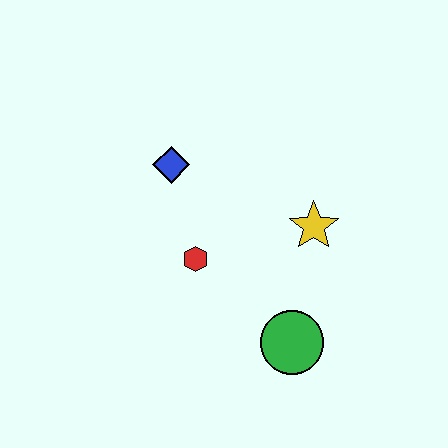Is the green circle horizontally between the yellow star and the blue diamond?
Yes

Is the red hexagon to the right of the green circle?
No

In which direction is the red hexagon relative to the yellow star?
The red hexagon is to the left of the yellow star.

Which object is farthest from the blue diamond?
The green circle is farthest from the blue diamond.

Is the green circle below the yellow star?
Yes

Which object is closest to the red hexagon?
The blue diamond is closest to the red hexagon.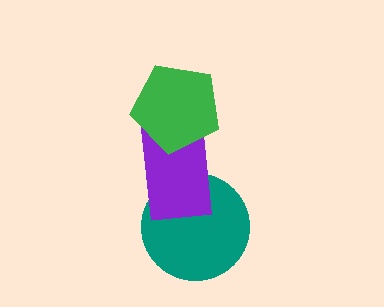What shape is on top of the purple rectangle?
The green pentagon is on top of the purple rectangle.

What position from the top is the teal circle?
The teal circle is 3rd from the top.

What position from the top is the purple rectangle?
The purple rectangle is 2nd from the top.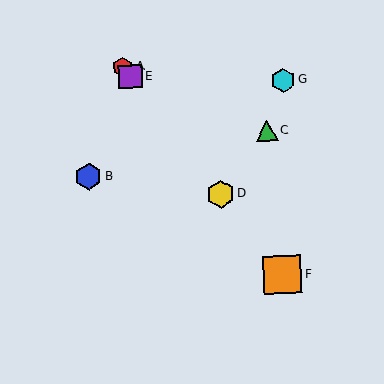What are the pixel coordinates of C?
Object C is at (267, 131).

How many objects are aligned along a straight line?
4 objects (A, D, E, F) are aligned along a straight line.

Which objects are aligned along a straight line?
Objects A, D, E, F are aligned along a straight line.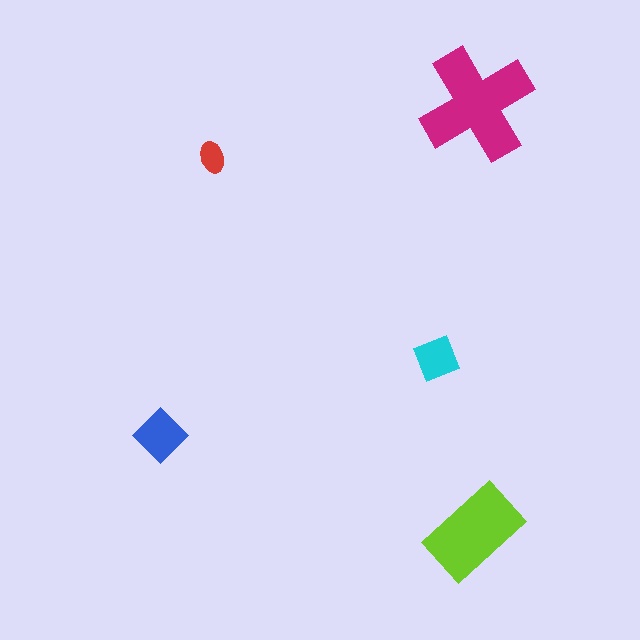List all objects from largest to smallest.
The magenta cross, the lime rectangle, the blue diamond, the cyan square, the red ellipse.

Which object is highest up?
The magenta cross is topmost.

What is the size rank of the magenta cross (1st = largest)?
1st.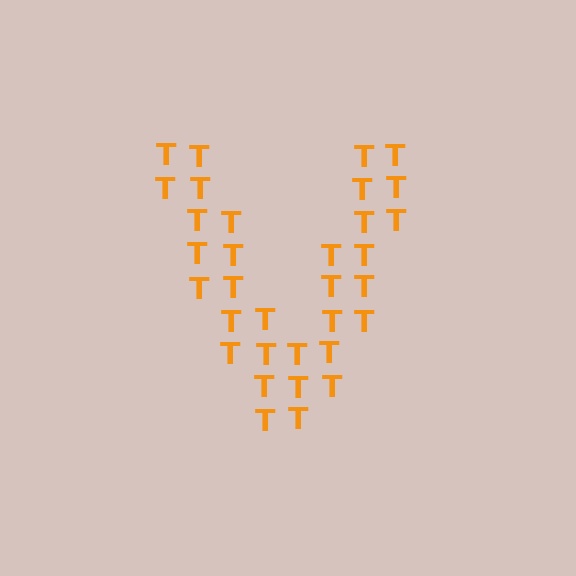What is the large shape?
The large shape is the letter V.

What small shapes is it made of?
It is made of small letter T's.